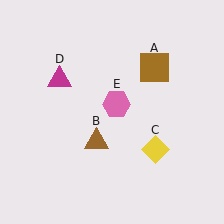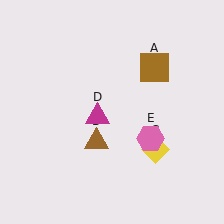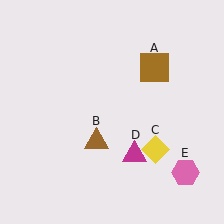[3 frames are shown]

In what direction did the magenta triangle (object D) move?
The magenta triangle (object D) moved down and to the right.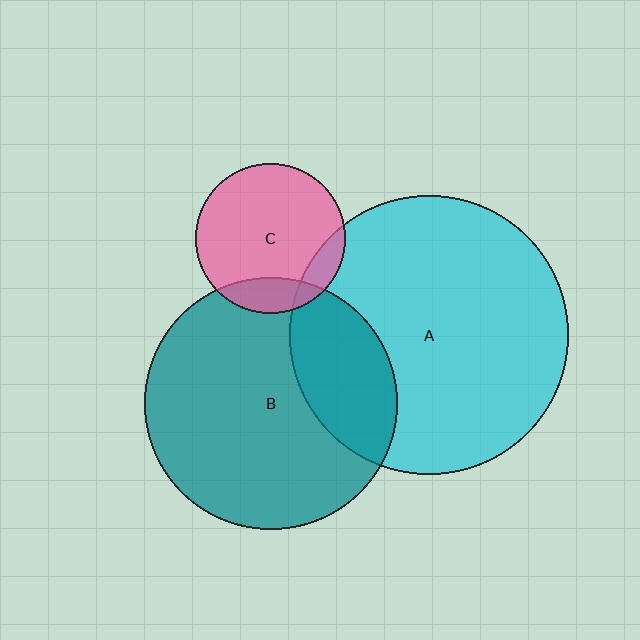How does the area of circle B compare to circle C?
Approximately 2.8 times.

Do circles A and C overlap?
Yes.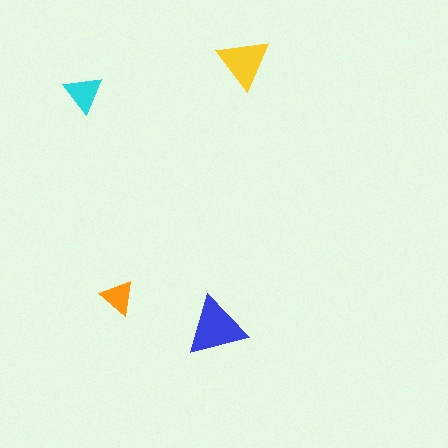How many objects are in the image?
There are 4 objects in the image.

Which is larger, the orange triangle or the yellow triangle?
The yellow one.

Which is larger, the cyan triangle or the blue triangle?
The blue one.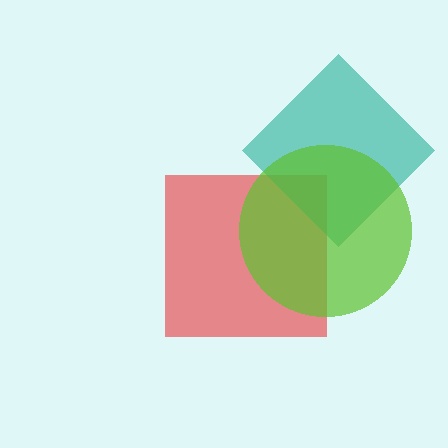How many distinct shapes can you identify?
There are 3 distinct shapes: a red square, a teal diamond, a lime circle.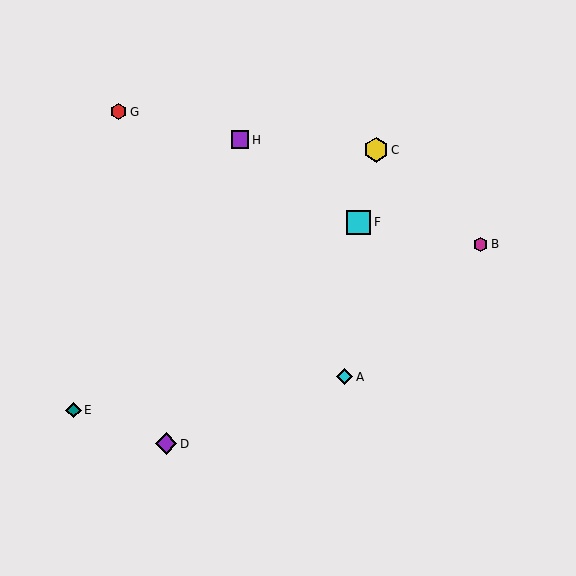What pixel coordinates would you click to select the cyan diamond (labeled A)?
Click at (345, 377) to select the cyan diamond A.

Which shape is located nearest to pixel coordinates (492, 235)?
The magenta hexagon (labeled B) at (481, 244) is nearest to that location.